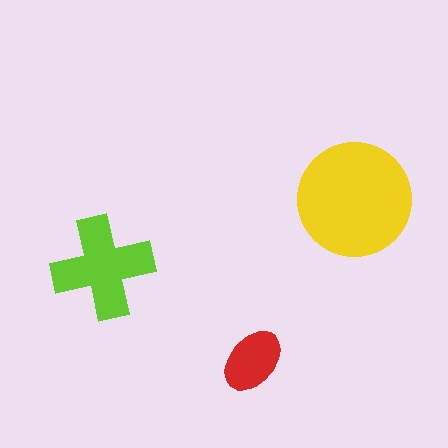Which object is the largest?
The yellow circle.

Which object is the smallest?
The red ellipse.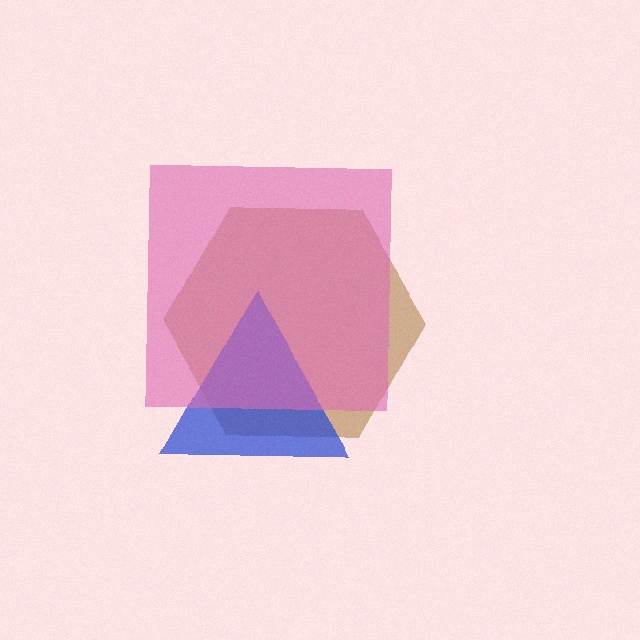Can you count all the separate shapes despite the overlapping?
Yes, there are 3 separate shapes.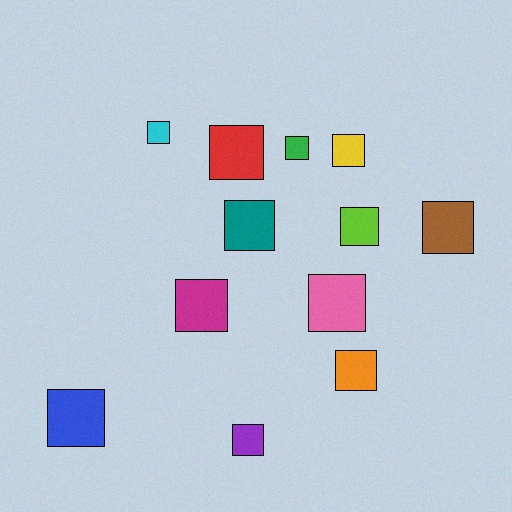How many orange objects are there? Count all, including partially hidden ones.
There is 1 orange object.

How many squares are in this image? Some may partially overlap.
There are 12 squares.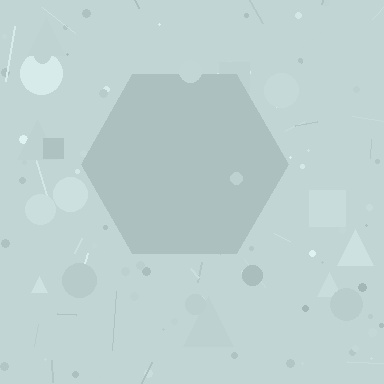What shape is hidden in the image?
A hexagon is hidden in the image.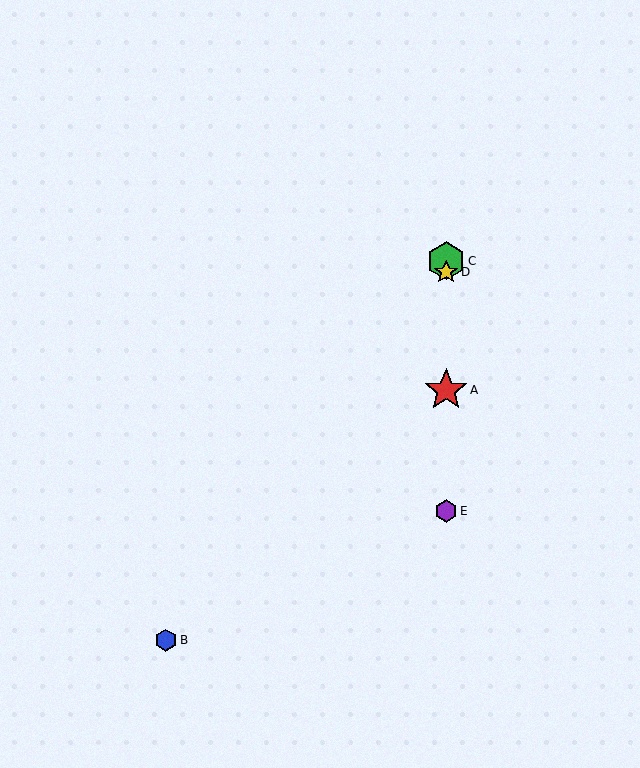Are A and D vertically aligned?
Yes, both are at x≈446.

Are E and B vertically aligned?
No, E is at x≈446 and B is at x≈166.